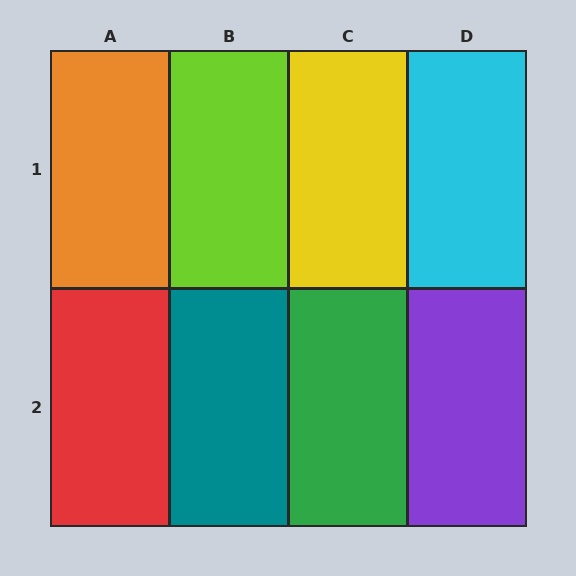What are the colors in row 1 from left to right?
Orange, lime, yellow, cyan.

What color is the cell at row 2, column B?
Teal.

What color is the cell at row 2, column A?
Red.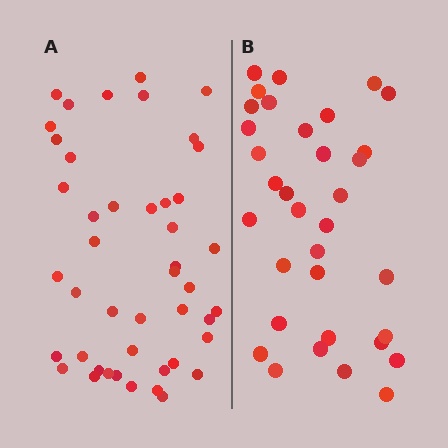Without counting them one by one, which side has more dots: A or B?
Region A (the left region) has more dots.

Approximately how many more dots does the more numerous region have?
Region A has roughly 12 or so more dots than region B.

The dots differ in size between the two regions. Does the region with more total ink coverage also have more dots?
No. Region B has more total ink coverage because its dots are larger, but region A actually contains more individual dots. Total area can be misleading — the number of items is what matters here.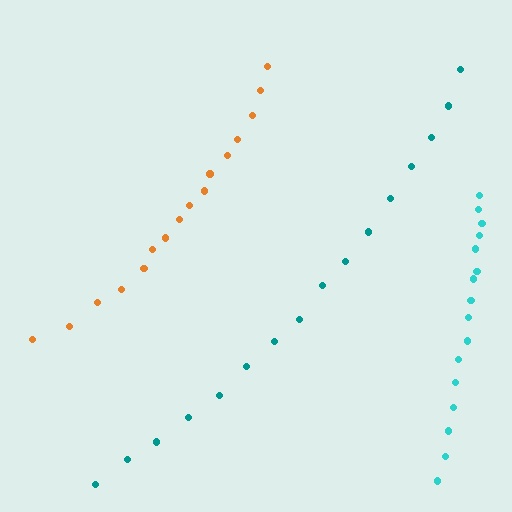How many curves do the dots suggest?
There are 3 distinct paths.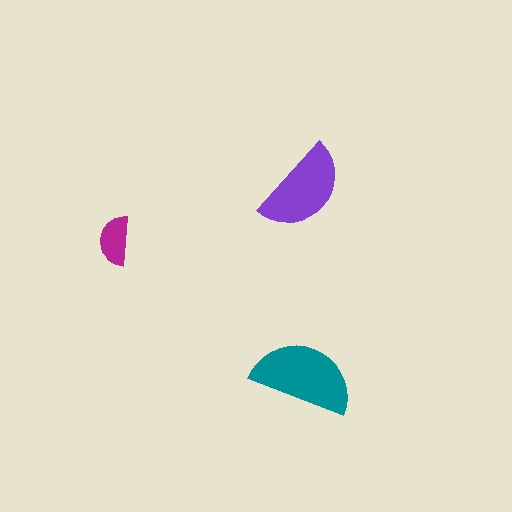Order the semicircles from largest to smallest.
the teal one, the purple one, the magenta one.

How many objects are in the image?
There are 3 objects in the image.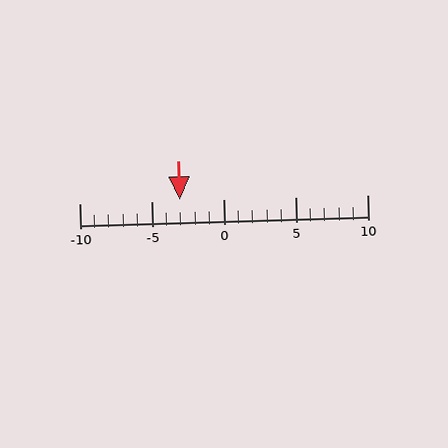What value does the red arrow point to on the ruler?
The red arrow points to approximately -3.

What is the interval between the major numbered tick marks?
The major tick marks are spaced 5 units apart.